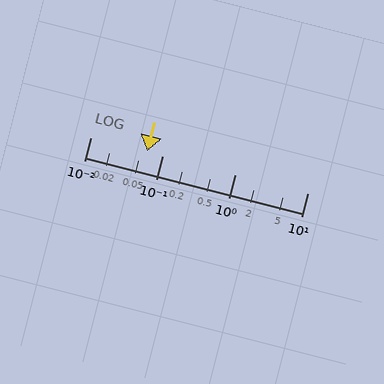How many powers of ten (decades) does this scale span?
The scale spans 3 decades, from 0.01 to 10.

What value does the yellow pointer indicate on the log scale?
The pointer indicates approximately 0.06.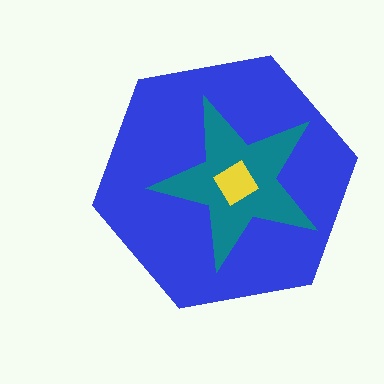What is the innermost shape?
The yellow diamond.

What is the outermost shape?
The blue hexagon.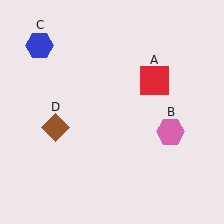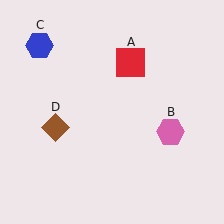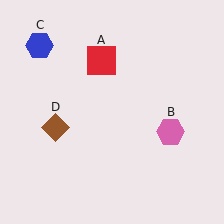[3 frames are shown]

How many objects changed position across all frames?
1 object changed position: red square (object A).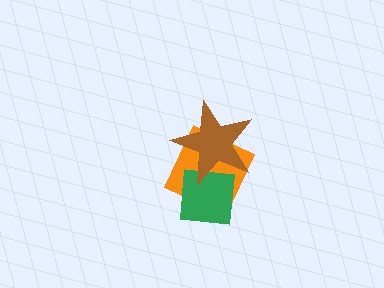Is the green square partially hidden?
Yes, it is partially covered by another shape.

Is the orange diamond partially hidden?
Yes, it is partially covered by another shape.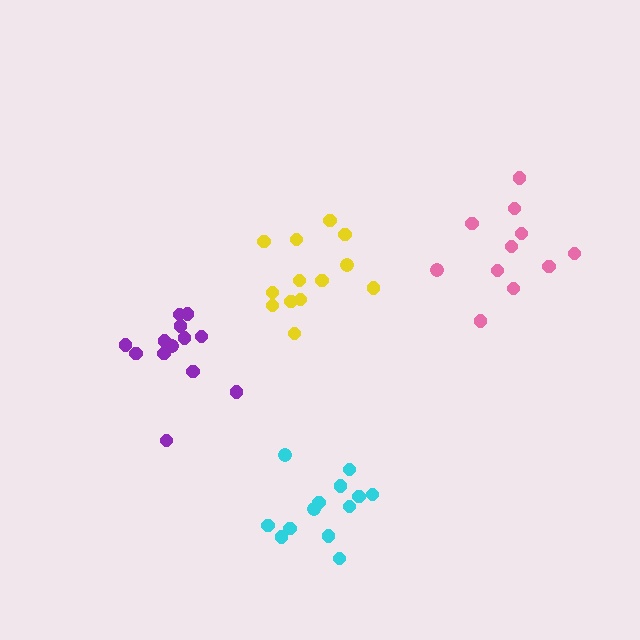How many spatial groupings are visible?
There are 4 spatial groupings.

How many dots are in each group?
Group 1: 13 dots, Group 2: 13 dots, Group 3: 11 dots, Group 4: 13 dots (50 total).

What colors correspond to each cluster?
The clusters are colored: purple, cyan, pink, yellow.